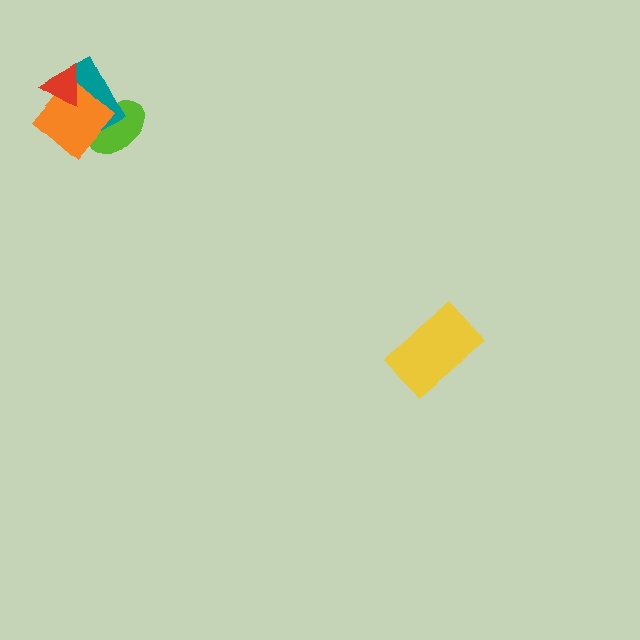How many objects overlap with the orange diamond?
3 objects overlap with the orange diamond.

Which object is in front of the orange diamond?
The red triangle is in front of the orange diamond.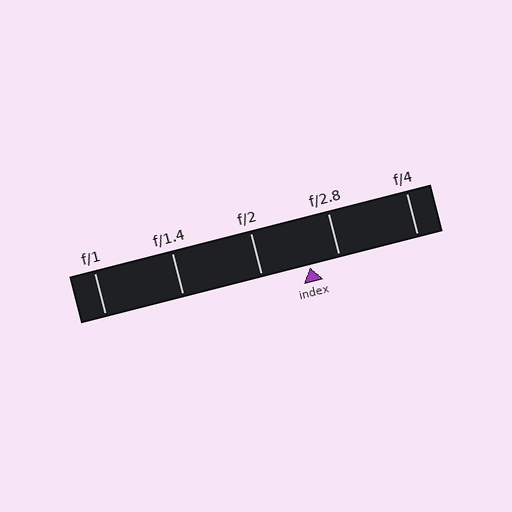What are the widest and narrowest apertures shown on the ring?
The widest aperture shown is f/1 and the narrowest is f/4.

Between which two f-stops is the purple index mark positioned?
The index mark is between f/2 and f/2.8.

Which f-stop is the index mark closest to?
The index mark is closest to f/2.8.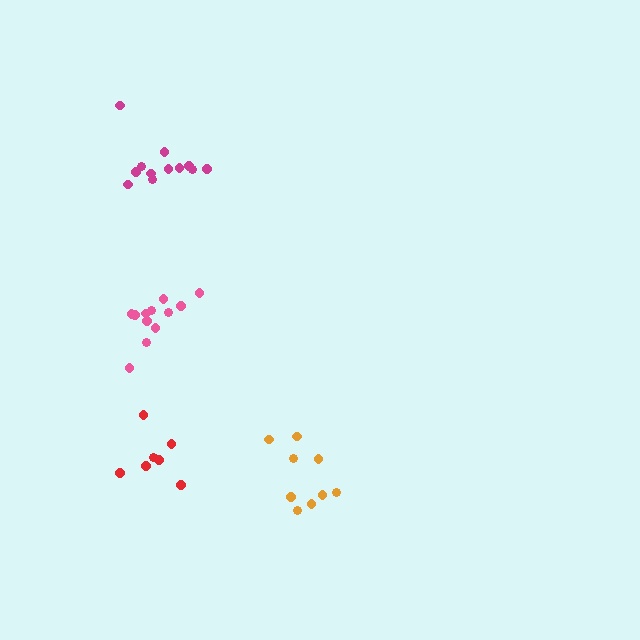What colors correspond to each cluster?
The clusters are colored: magenta, red, orange, pink.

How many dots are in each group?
Group 1: 12 dots, Group 2: 7 dots, Group 3: 9 dots, Group 4: 12 dots (40 total).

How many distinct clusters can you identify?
There are 4 distinct clusters.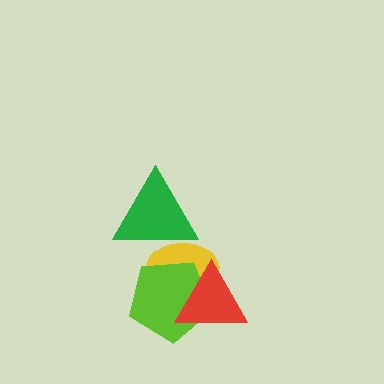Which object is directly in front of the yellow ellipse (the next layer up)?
The lime pentagon is directly in front of the yellow ellipse.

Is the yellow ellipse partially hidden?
Yes, it is partially covered by another shape.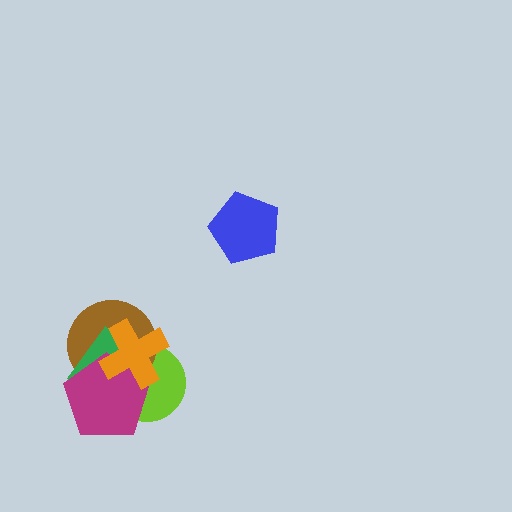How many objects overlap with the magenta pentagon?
4 objects overlap with the magenta pentagon.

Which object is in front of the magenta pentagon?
The orange cross is in front of the magenta pentagon.